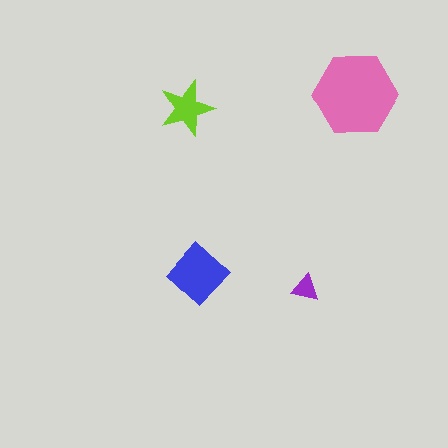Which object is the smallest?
The purple triangle.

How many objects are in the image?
There are 4 objects in the image.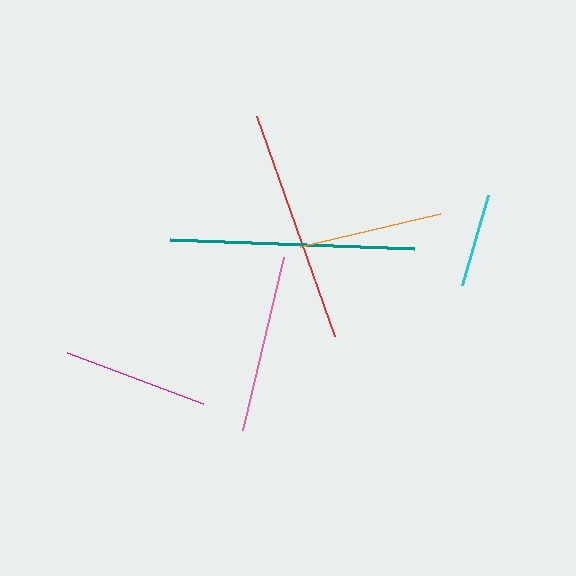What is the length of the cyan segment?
The cyan segment is approximately 94 pixels long.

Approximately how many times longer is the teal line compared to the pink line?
The teal line is approximately 1.4 times the length of the pink line.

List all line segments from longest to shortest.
From longest to shortest: teal, red, pink, magenta, orange, cyan.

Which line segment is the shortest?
The cyan line is the shortest at approximately 94 pixels.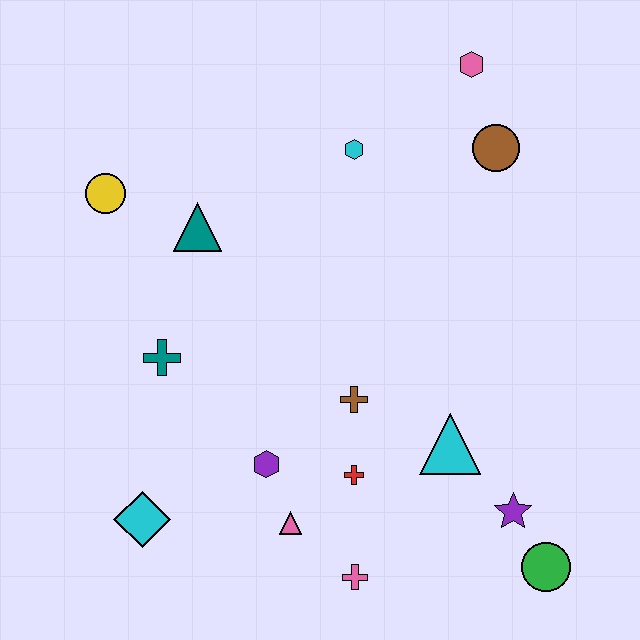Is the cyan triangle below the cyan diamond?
No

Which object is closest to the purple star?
The green circle is closest to the purple star.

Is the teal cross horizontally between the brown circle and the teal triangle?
No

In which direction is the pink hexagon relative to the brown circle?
The pink hexagon is above the brown circle.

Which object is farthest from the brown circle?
The cyan diamond is farthest from the brown circle.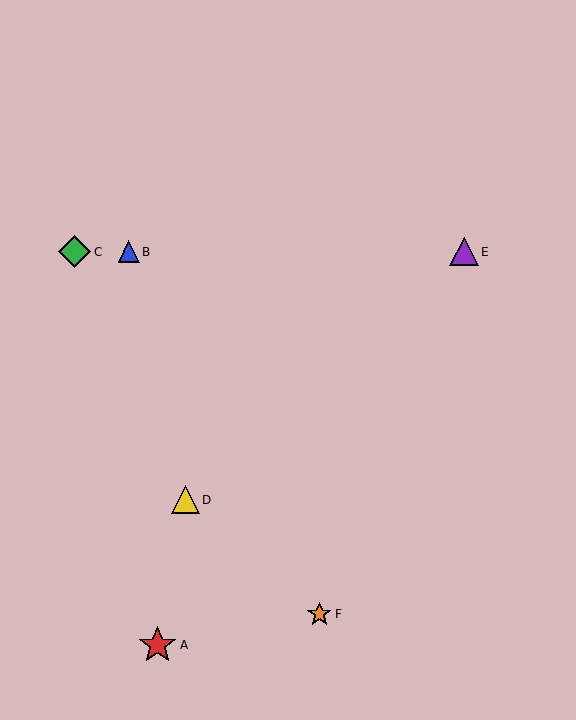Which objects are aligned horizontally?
Objects B, C, E are aligned horizontally.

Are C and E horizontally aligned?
Yes, both are at y≈252.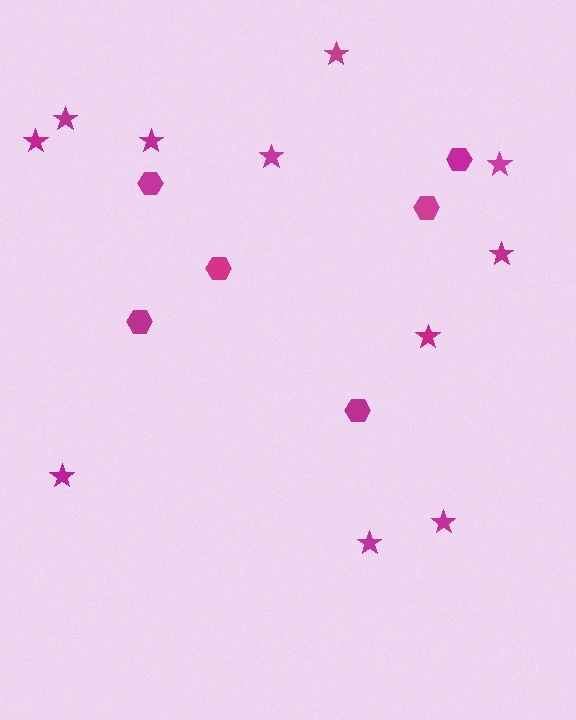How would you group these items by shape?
There are 2 groups: one group of stars (11) and one group of hexagons (6).